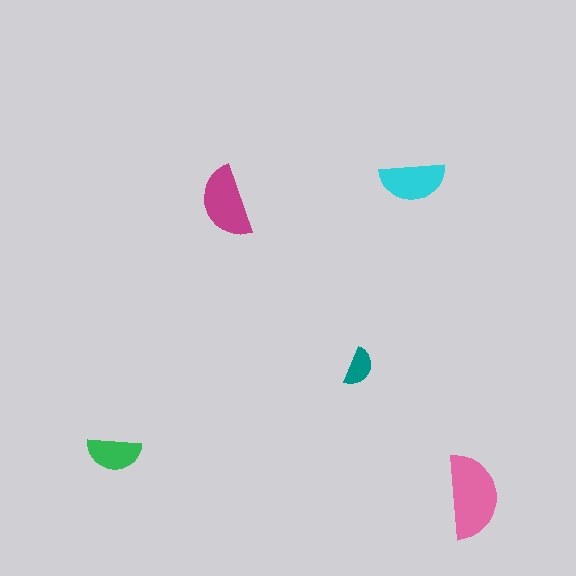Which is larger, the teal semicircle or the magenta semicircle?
The magenta one.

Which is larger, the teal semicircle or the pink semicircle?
The pink one.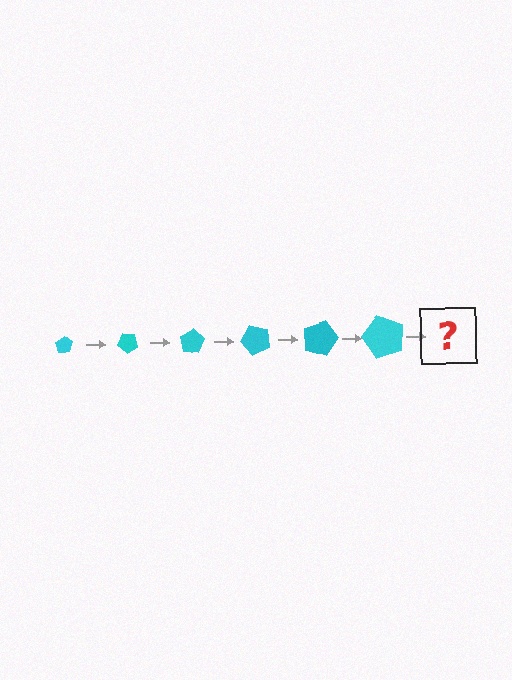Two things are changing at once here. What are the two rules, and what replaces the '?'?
The two rules are that the pentagon grows larger each step and it rotates 40 degrees each step. The '?' should be a pentagon, larger than the previous one and rotated 240 degrees from the start.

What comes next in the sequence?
The next element should be a pentagon, larger than the previous one and rotated 240 degrees from the start.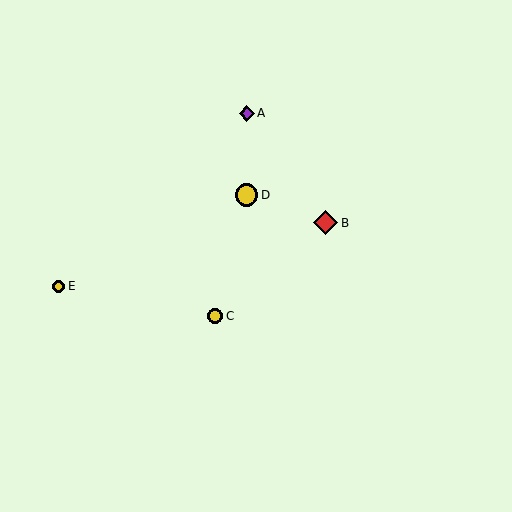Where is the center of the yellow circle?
The center of the yellow circle is at (59, 286).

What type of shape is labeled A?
Shape A is a purple diamond.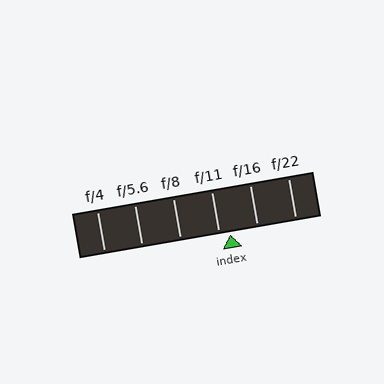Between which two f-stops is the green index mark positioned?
The index mark is between f/11 and f/16.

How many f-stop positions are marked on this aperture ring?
There are 6 f-stop positions marked.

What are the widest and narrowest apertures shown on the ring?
The widest aperture shown is f/4 and the narrowest is f/22.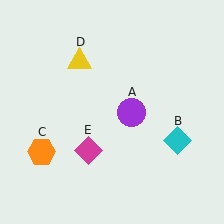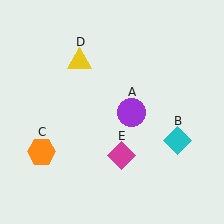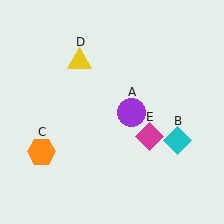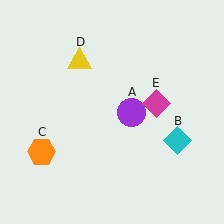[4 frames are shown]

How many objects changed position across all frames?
1 object changed position: magenta diamond (object E).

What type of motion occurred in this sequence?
The magenta diamond (object E) rotated counterclockwise around the center of the scene.